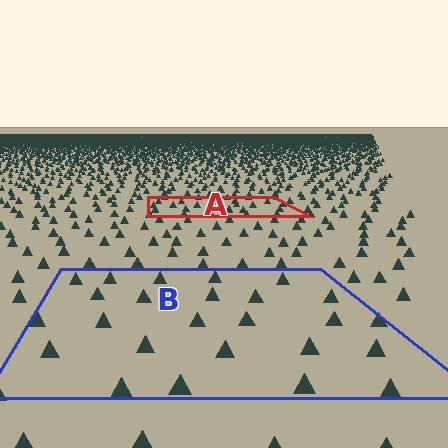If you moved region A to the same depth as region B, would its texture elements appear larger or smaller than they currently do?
They would appear larger. At a closer depth, the same texture elements are projected at a bigger on-screen size.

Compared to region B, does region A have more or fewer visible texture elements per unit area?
Region A has more texture elements per unit area — they are packed more densely because it is farther away.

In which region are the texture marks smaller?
The texture marks are smaller in region A, because it is farther away.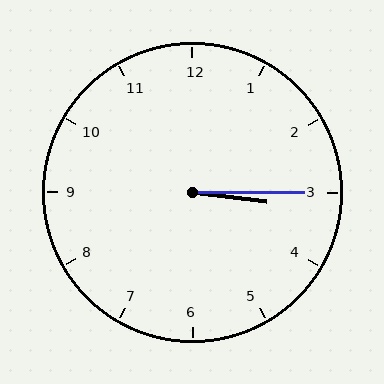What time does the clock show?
3:15.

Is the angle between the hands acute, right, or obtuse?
It is acute.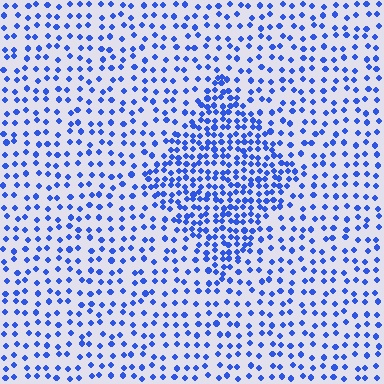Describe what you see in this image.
The image contains small blue elements arranged at two different densities. A diamond-shaped region is visible where the elements are more densely packed than the surrounding area.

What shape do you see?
I see a diamond.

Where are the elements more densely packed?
The elements are more densely packed inside the diamond boundary.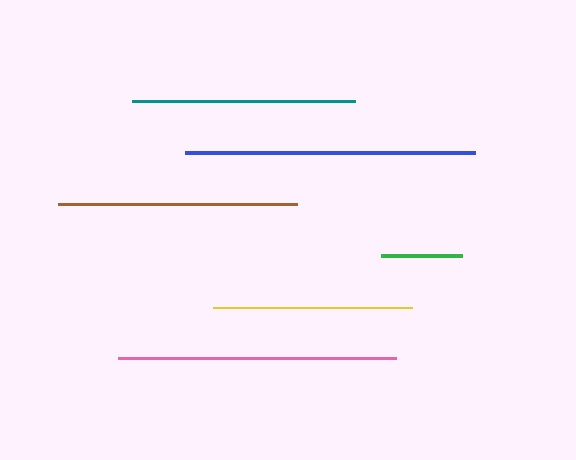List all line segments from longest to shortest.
From longest to shortest: blue, pink, brown, teal, yellow, green.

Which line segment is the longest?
The blue line is the longest at approximately 290 pixels.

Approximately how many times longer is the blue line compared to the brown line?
The blue line is approximately 1.2 times the length of the brown line.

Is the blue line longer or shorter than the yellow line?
The blue line is longer than the yellow line.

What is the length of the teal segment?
The teal segment is approximately 223 pixels long.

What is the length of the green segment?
The green segment is approximately 81 pixels long.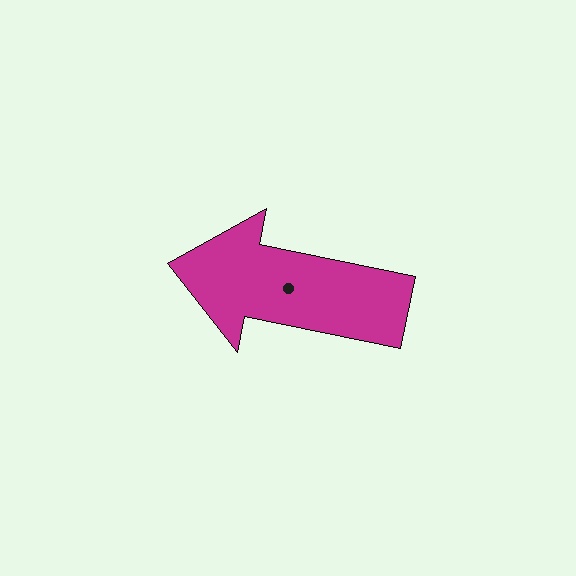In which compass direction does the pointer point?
West.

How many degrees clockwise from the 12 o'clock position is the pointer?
Approximately 282 degrees.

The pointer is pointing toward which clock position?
Roughly 9 o'clock.